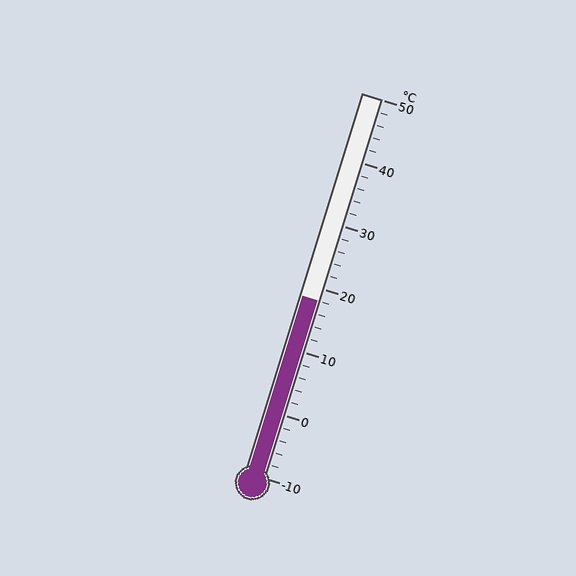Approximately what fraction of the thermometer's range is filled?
The thermometer is filled to approximately 45% of its range.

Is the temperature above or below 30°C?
The temperature is below 30°C.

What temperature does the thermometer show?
The thermometer shows approximately 18°C.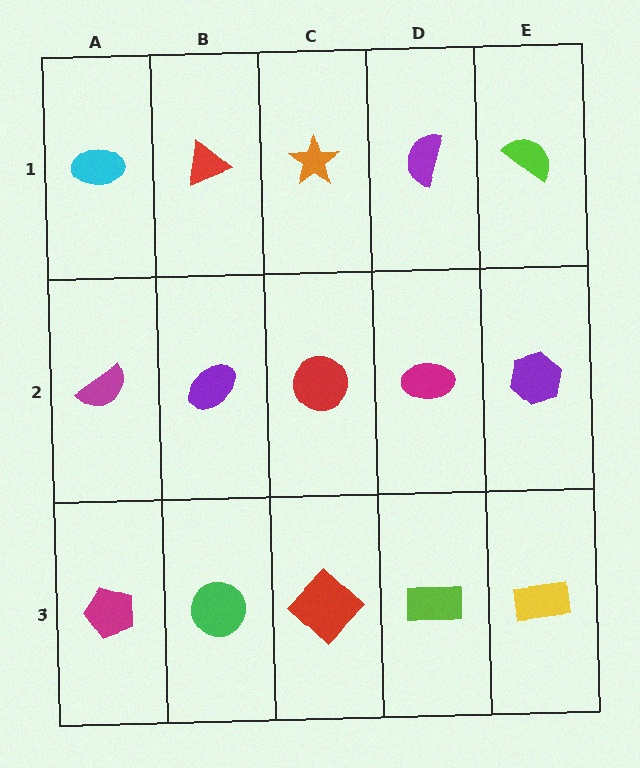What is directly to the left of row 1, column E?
A purple semicircle.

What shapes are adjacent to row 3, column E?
A purple hexagon (row 2, column E), a lime rectangle (row 3, column D).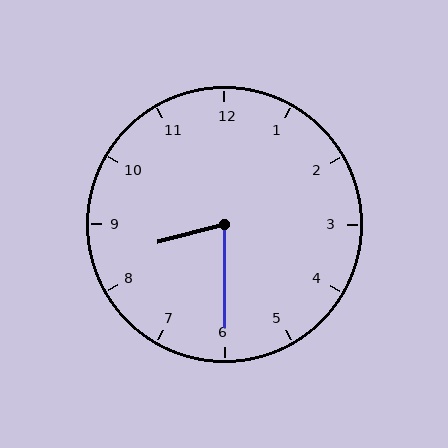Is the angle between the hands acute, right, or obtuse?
It is acute.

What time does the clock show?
8:30.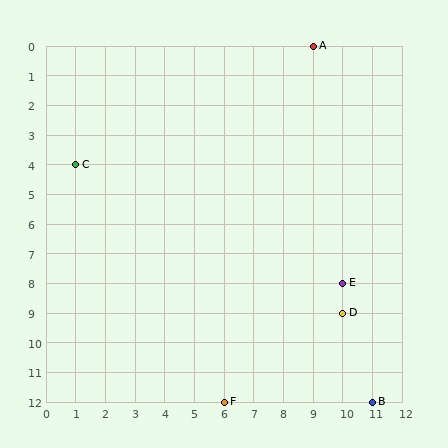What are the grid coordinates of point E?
Point E is at grid coordinates (10, 8).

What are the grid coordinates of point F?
Point F is at grid coordinates (6, 12).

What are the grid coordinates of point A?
Point A is at grid coordinates (9, 0).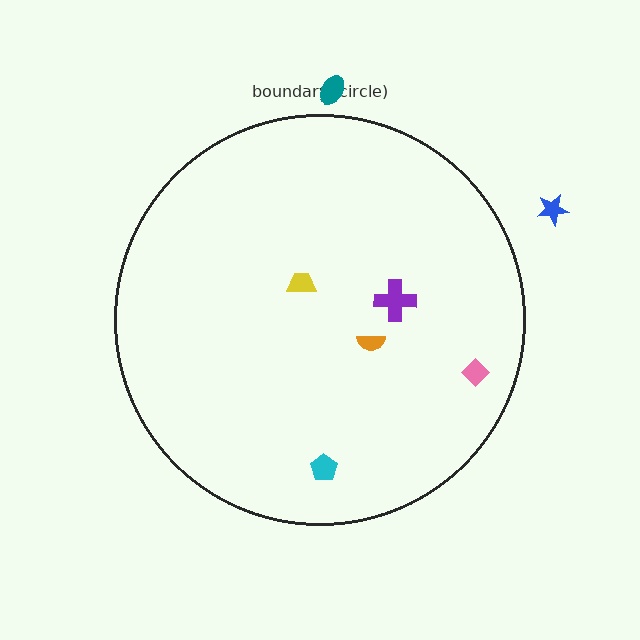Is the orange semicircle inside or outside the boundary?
Inside.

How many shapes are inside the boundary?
5 inside, 2 outside.